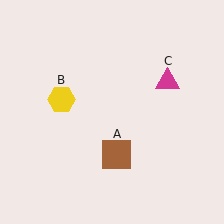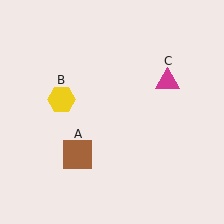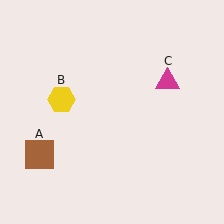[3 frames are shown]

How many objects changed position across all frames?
1 object changed position: brown square (object A).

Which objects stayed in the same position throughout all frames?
Yellow hexagon (object B) and magenta triangle (object C) remained stationary.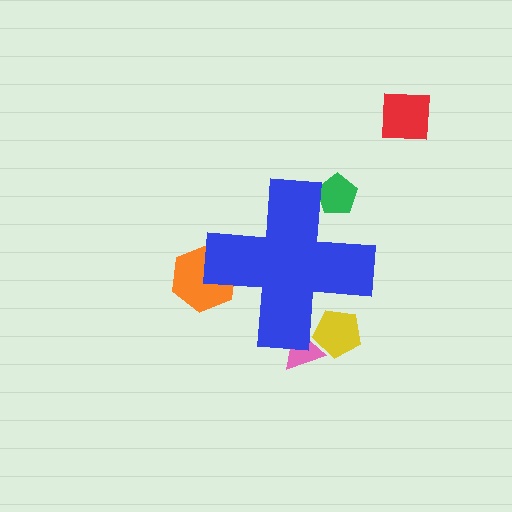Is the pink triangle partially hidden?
Yes, the pink triangle is partially hidden behind the blue cross.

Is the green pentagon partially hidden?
Yes, the green pentagon is partially hidden behind the blue cross.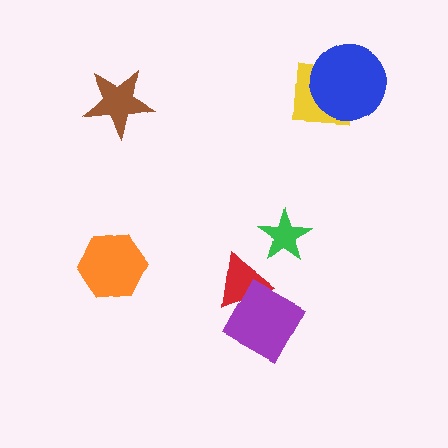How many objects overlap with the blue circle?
1 object overlaps with the blue circle.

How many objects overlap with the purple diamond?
1 object overlaps with the purple diamond.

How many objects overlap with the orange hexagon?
0 objects overlap with the orange hexagon.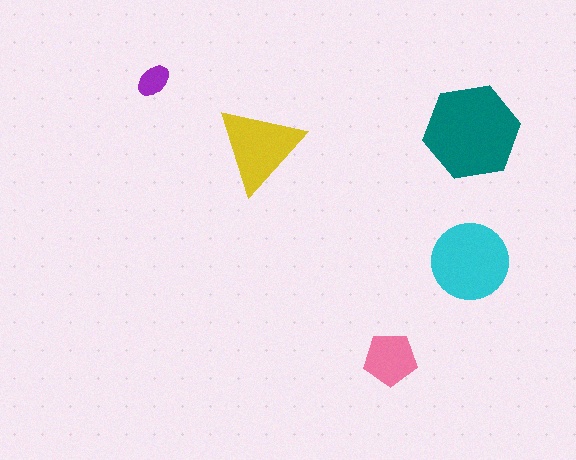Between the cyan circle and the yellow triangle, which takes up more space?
The cyan circle.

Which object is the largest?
The teal hexagon.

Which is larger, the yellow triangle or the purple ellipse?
The yellow triangle.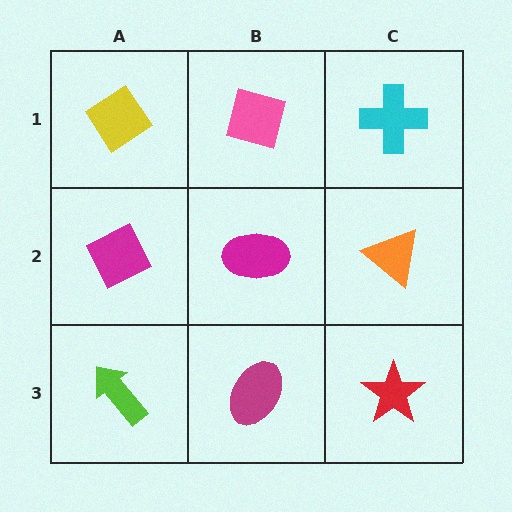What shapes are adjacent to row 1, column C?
An orange triangle (row 2, column C), a pink square (row 1, column B).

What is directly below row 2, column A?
A lime arrow.